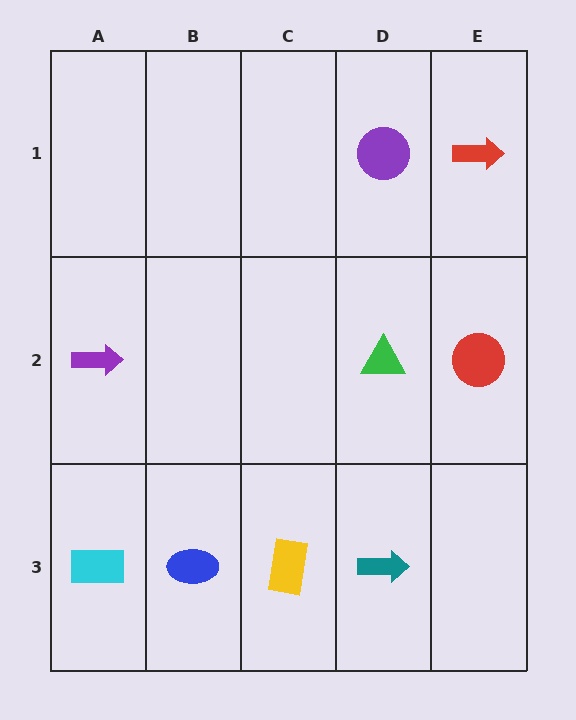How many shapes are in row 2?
3 shapes.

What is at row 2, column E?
A red circle.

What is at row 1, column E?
A red arrow.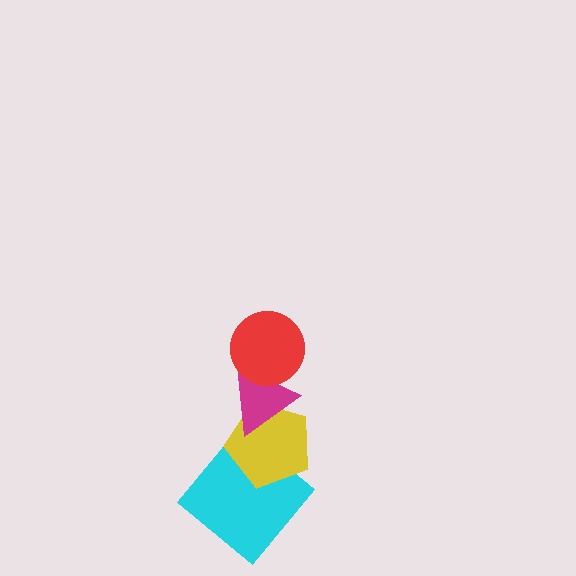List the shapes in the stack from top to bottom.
From top to bottom: the red circle, the magenta triangle, the yellow pentagon, the cyan diamond.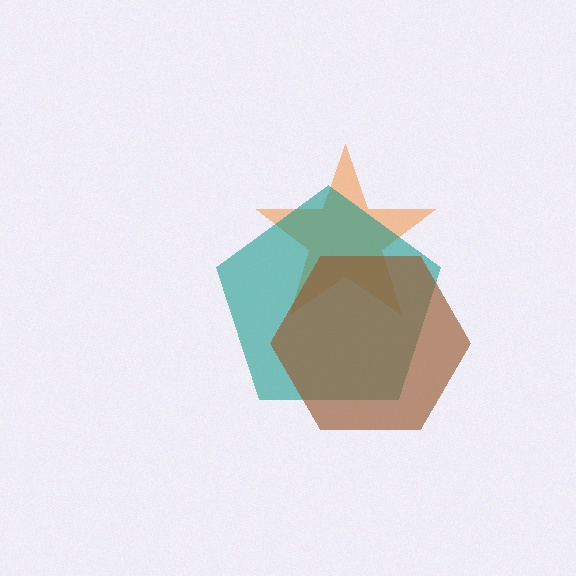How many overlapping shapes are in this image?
There are 3 overlapping shapes in the image.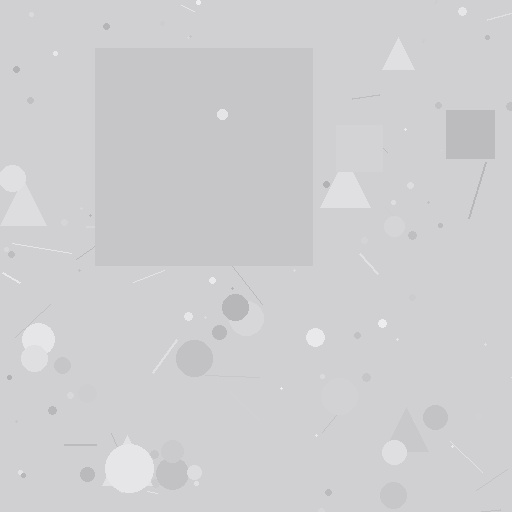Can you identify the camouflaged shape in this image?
The camouflaged shape is a square.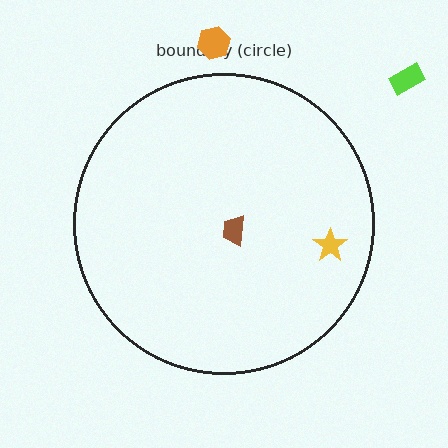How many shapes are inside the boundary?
2 inside, 2 outside.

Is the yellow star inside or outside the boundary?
Inside.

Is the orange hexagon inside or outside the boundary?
Outside.